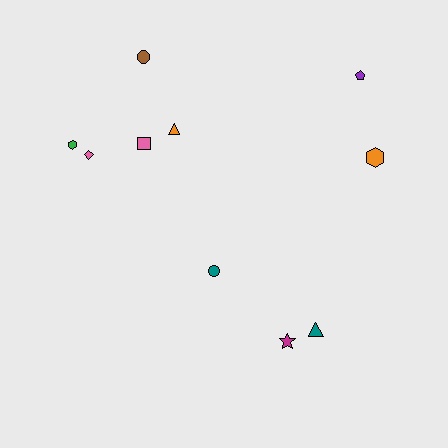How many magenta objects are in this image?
There is 1 magenta object.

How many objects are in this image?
There are 10 objects.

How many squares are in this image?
There is 1 square.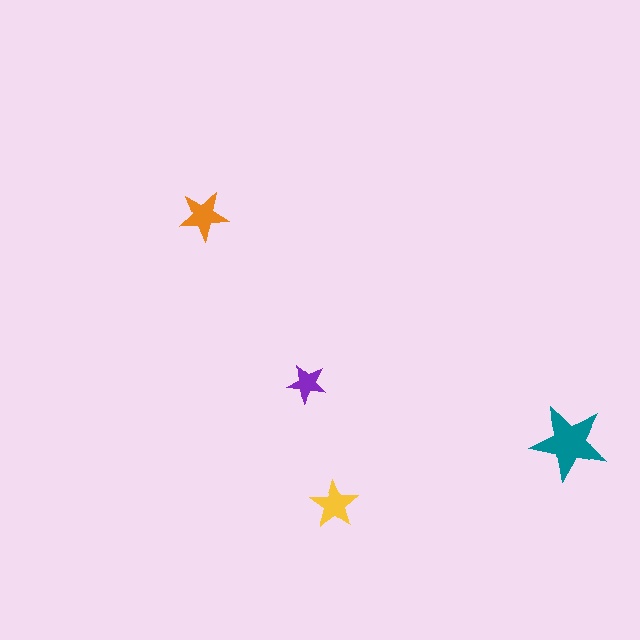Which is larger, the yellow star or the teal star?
The teal one.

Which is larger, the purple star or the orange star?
The orange one.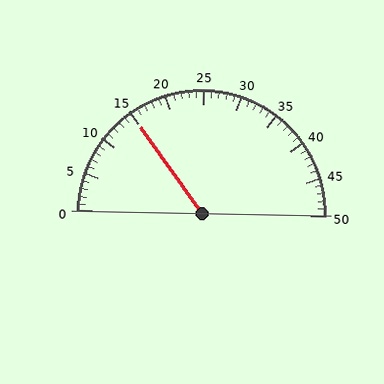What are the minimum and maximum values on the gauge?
The gauge ranges from 0 to 50.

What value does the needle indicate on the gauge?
The needle indicates approximately 15.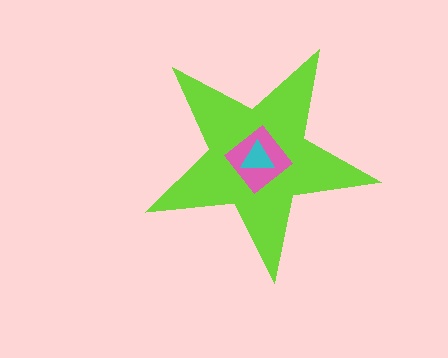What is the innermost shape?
The cyan triangle.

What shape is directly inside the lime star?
The pink diamond.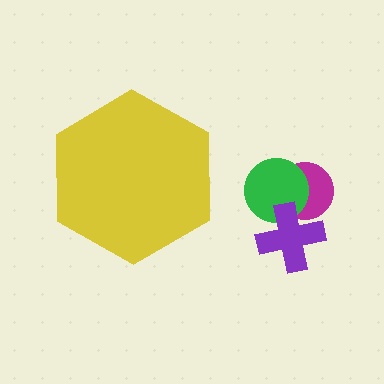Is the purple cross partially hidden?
No, the purple cross is fully visible.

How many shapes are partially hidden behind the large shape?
0 shapes are partially hidden.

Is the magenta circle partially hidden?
No, the magenta circle is fully visible.